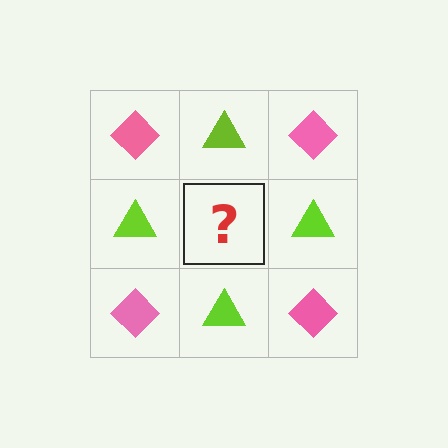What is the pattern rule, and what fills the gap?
The rule is that it alternates pink diamond and lime triangle in a checkerboard pattern. The gap should be filled with a pink diamond.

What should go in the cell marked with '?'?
The missing cell should contain a pink diamond.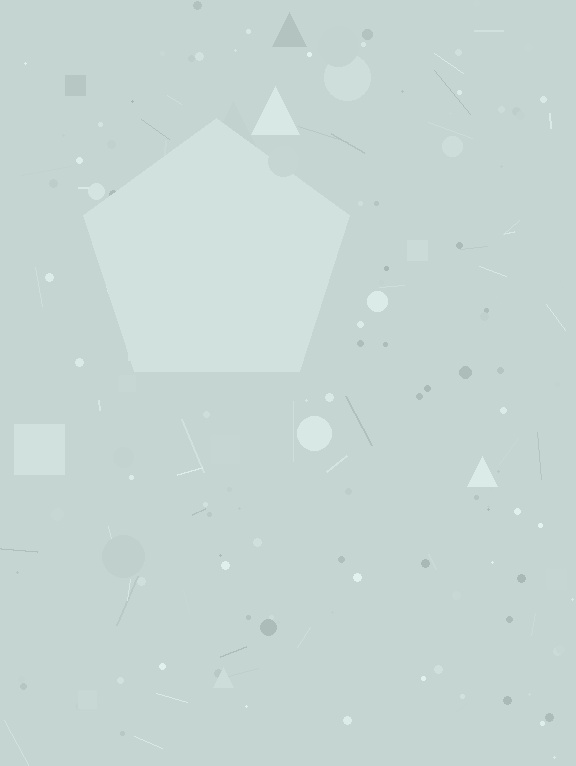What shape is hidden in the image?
A pentagon is hidden in the image.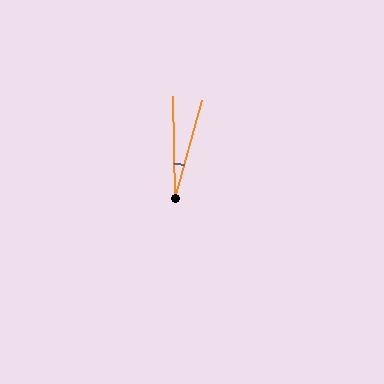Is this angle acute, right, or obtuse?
It is acute.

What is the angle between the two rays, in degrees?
Approximately 17 degrees.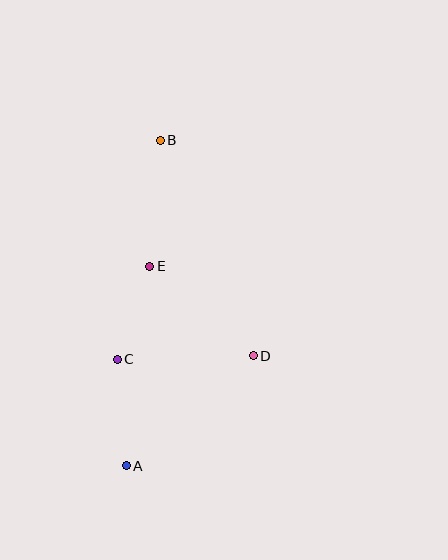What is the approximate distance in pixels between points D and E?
The distance between D and E is approximately 137 pixels.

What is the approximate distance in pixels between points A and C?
The distance between A and C is approximately 107 pixels.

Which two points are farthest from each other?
Points A and B are farthest from each other.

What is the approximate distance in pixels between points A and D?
The distance between A and D is approximately 168 pixels.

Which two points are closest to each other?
Points C and E are closest to each other.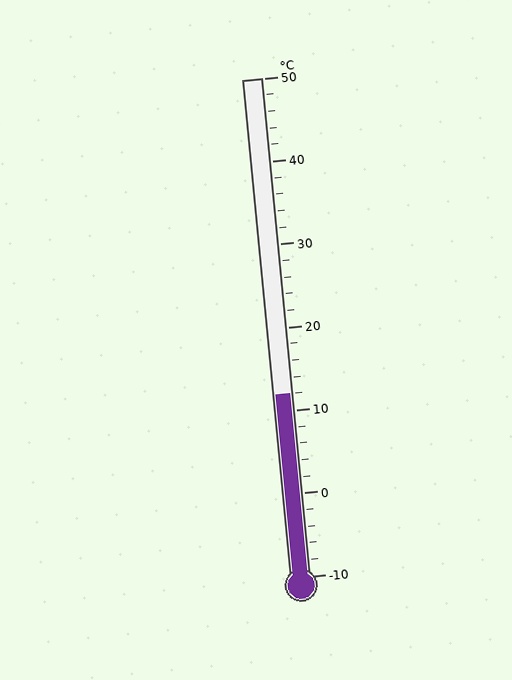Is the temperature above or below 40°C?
The temperature is below 40°C.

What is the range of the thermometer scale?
The thermometer scale ranges from -10°C to 50°C.